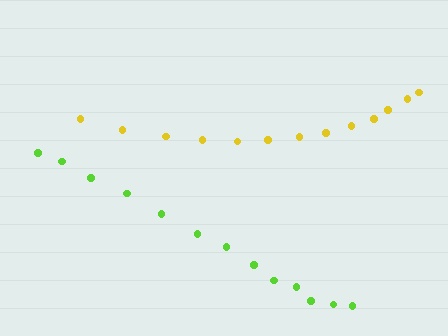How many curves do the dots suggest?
There are 2 distinct paths.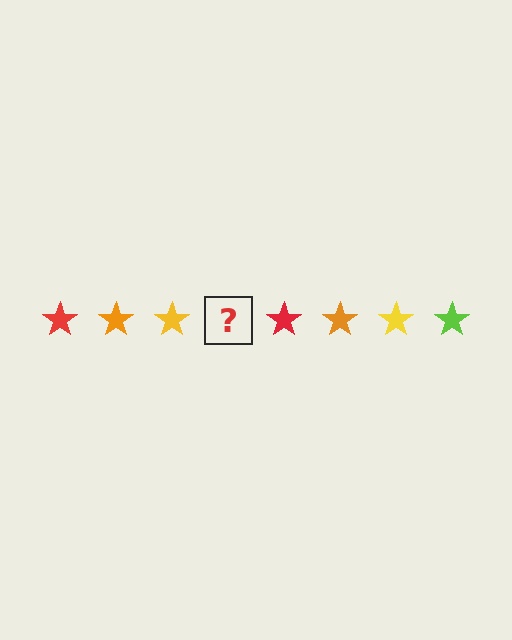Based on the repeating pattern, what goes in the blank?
The blank should be a lime star.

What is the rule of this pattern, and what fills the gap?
The rule is that the pattern cycles through red, orange, yellow, lime stars. The gap should be filled with a lime star.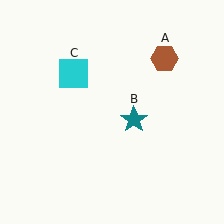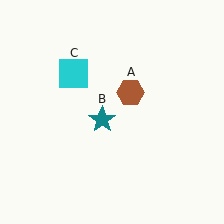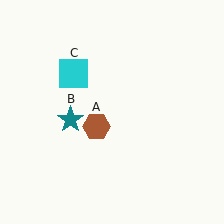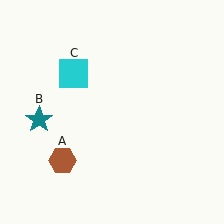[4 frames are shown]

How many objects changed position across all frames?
2 objects changed position: brown hexagon (object A), teal star (object B).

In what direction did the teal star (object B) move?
The teal star (object B) moved left.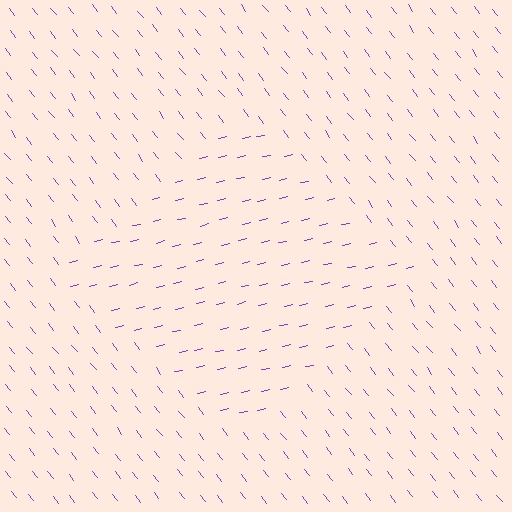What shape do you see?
I see a diamond.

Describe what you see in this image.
The image is filled with small purple line segments. A diamond region in the image has lines oriented differently from the surrounding lines, creating a visible texture boundary.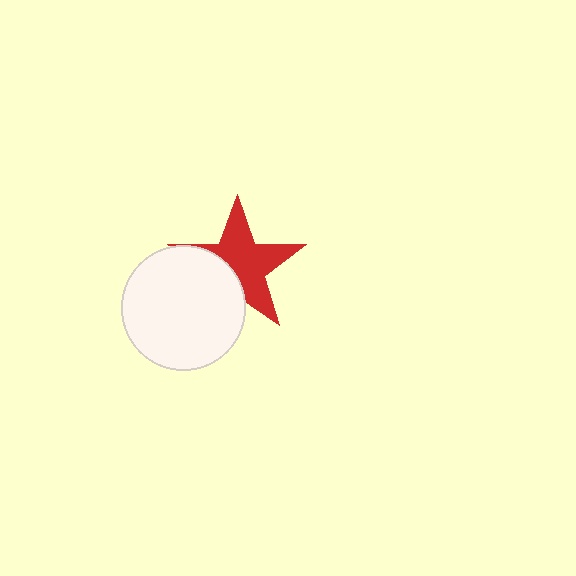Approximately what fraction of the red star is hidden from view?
Roughly 36% of the red star is hidden behind the white circle.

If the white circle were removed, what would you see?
You would see the complete red star.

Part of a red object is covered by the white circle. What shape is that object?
It is a star.